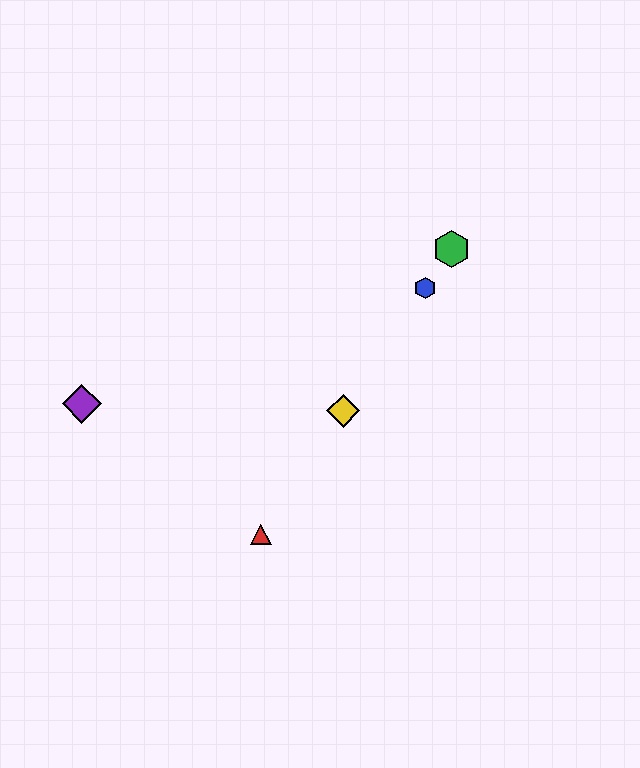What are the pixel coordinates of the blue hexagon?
The blue hexagon is at (425, 288).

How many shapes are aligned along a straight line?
4 shapes (the red triangle, the blue hexagon, the green hexagon, the yellow diamond) are aligned along a straight line.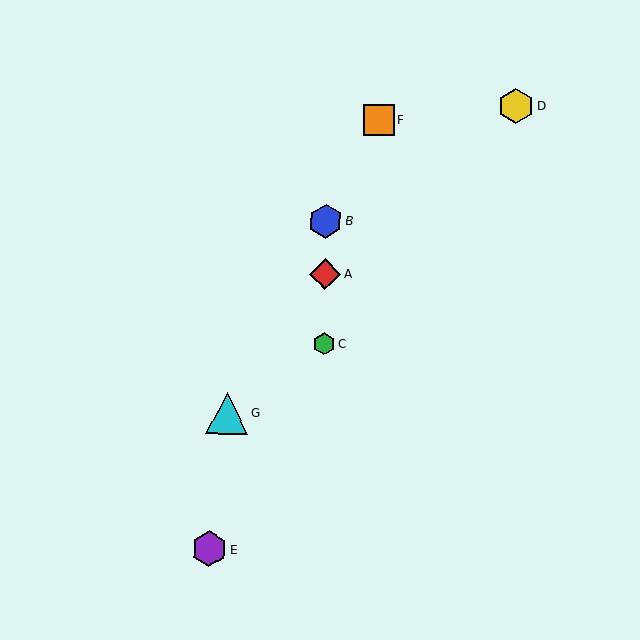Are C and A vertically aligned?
Yes, both are at x≈324.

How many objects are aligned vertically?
3 objects (A, B, C) are aligned vertically.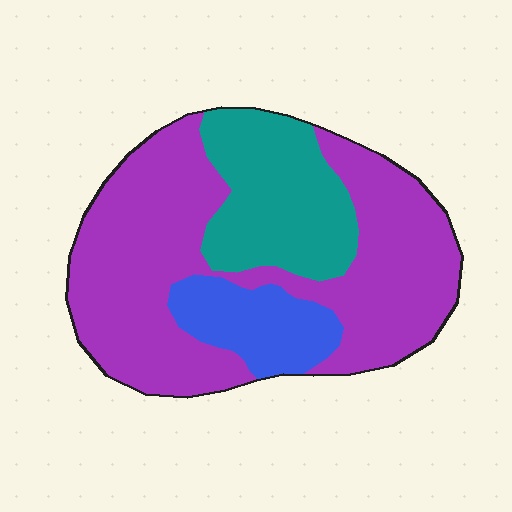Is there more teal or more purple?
Purple.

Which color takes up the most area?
Purple, at roughly 65%.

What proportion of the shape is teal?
Teal takes up about one quarter (1/4) of the shape.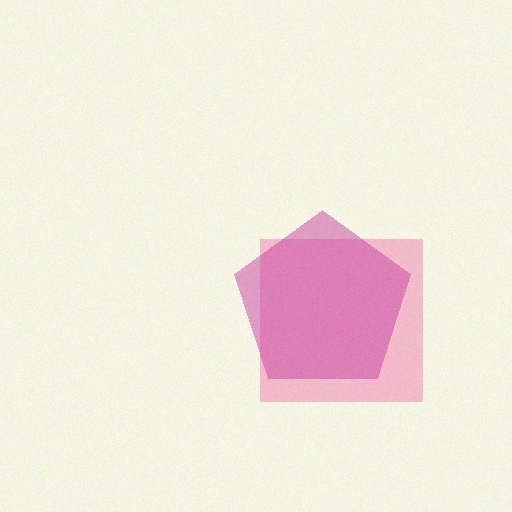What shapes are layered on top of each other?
The layered shapes are: a pink square, a magenta pentagon.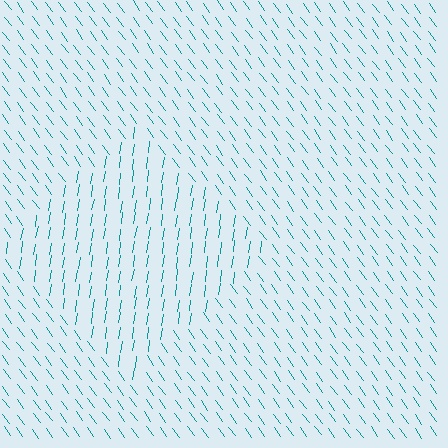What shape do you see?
I see a diamond.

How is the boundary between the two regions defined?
The boundary is defined purely by a change in line orientation (approximately 45 degrees difference). All lines are the same color and thickness.